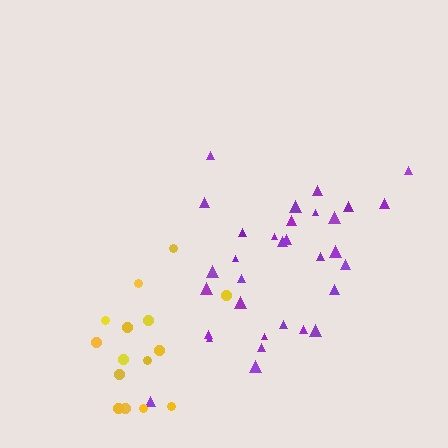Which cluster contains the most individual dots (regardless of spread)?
Purple (32).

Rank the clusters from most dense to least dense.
purple, yellow.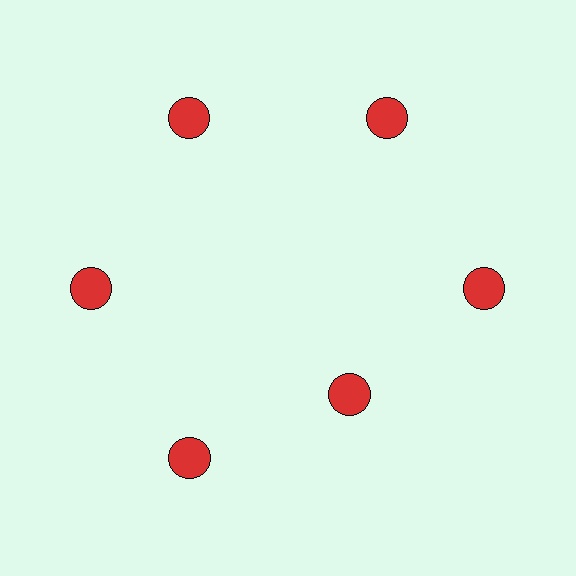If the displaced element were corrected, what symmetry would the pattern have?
It would have 6-fold rotational symmetry — the pattern would map onto itself every 60 degrees.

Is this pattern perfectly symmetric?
No. The 6 red circles are arranged in a ring, but one element near the 5 o'clock position is pulled inward toward the center, breaking the 6-fold rotational symmetry.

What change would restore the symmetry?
The symmetry would be restored by moving it outward, back onto the ring so that all 6 circles sit at equal angles and equal distance from the center.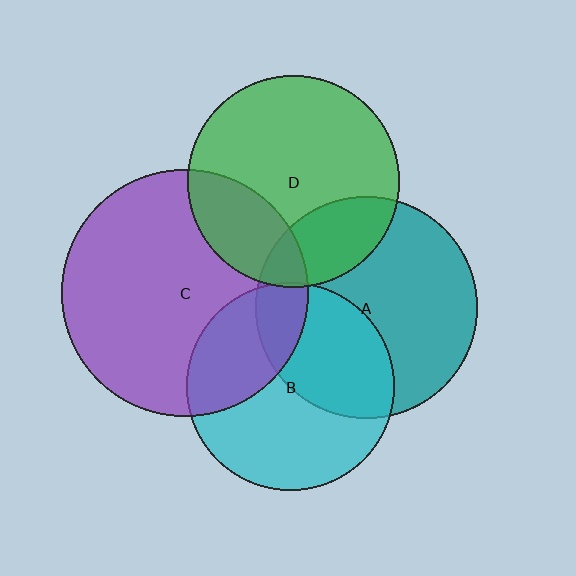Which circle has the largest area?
Circle C (purple).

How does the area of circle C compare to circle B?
Approximately 1.4 times.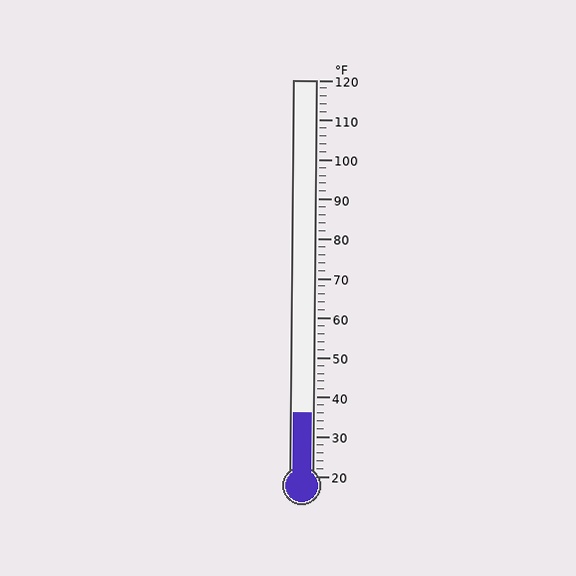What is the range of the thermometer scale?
The thermometer scale ranges from 20°F to 120°F.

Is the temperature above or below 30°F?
The temperature is above 30°F.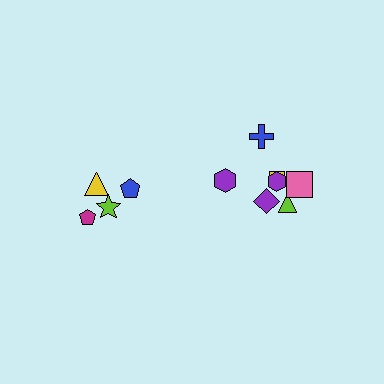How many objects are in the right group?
There are 7 objects.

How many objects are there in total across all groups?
There are 11 objects.